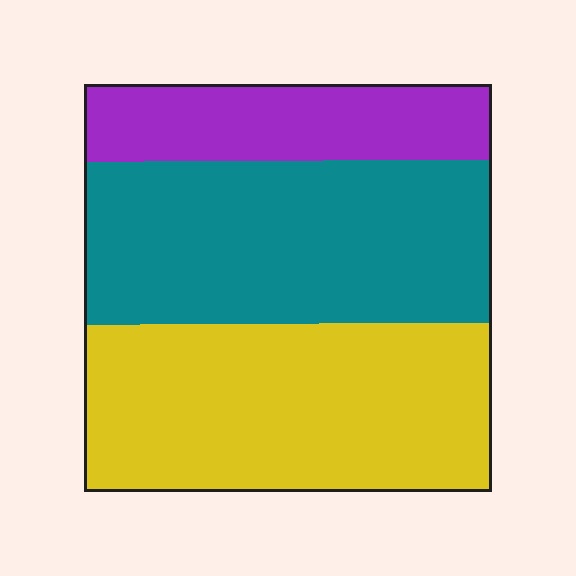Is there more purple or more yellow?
Yellow.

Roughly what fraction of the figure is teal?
Teal covers around 40% of the figure.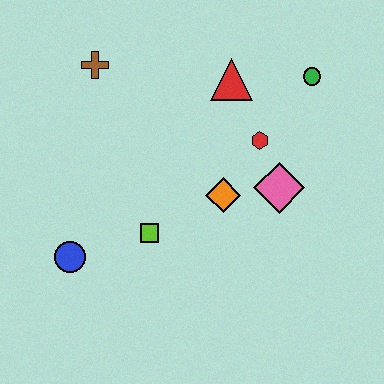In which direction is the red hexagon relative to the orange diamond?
The red hexagon is above the orange diamond.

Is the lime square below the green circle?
Yes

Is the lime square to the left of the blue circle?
No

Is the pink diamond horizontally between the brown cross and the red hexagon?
No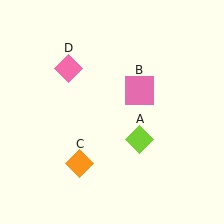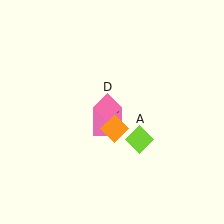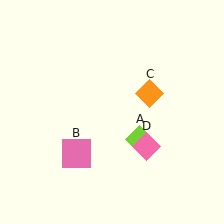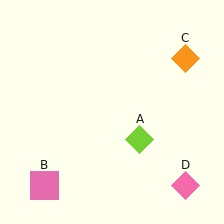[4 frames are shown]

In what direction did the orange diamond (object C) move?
The orange diamond (object C) moved up and to the right.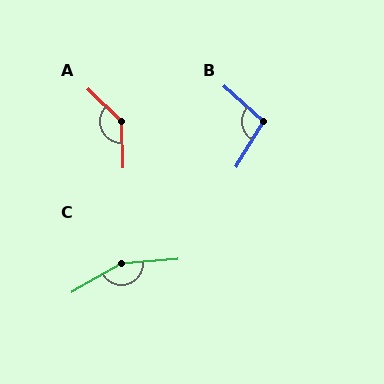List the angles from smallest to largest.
B (101°), A (136°), C (154°).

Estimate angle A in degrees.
Approximately 136 degrees.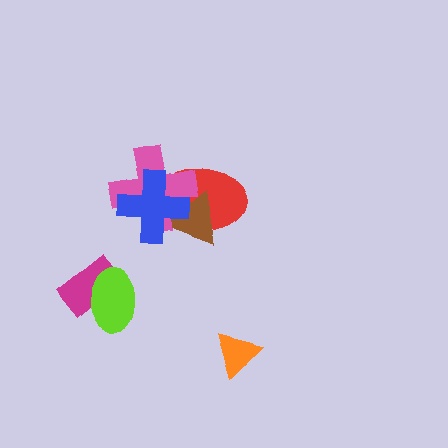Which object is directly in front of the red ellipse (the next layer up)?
The brown triangle is directly in front of the red ellipse.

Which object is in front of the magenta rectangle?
The lime ellipse is in front of the magenta rectangle.